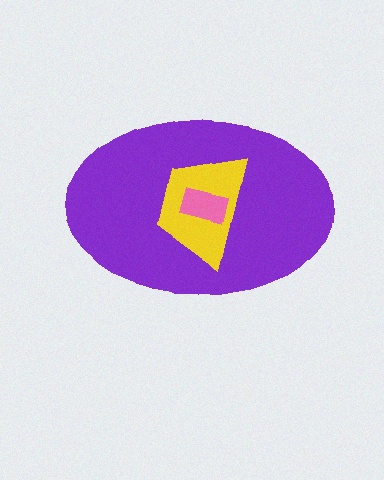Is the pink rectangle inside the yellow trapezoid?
Yes.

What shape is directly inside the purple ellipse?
The yellow trapezoid.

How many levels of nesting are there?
3.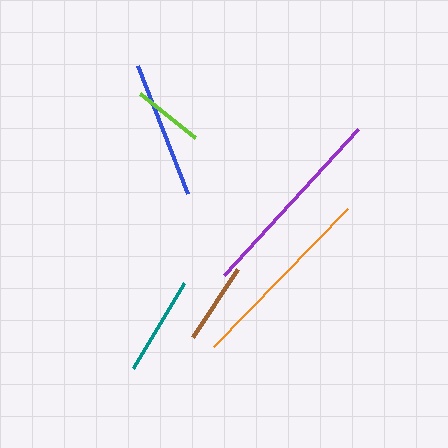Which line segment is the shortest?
The lime line is the shortest at approximately 70 pixels.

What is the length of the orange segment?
The orange segment is approximately 193 pixels long.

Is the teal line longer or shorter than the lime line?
The teal line is longer than the lime line.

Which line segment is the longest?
The purple line is the longest at approximately 199 pixels.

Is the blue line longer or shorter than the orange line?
The orange line is longer than the blue line.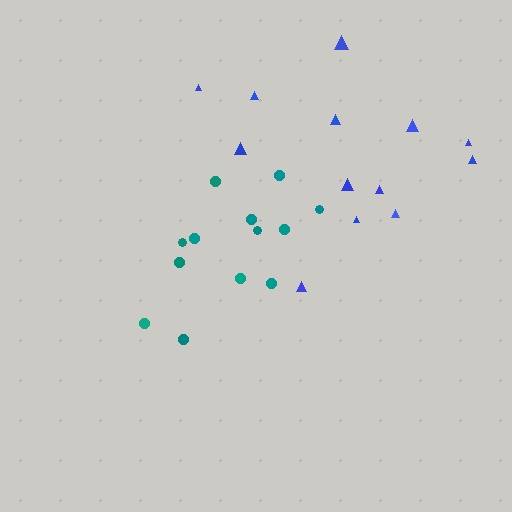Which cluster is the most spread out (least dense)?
Blue.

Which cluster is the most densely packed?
Teal.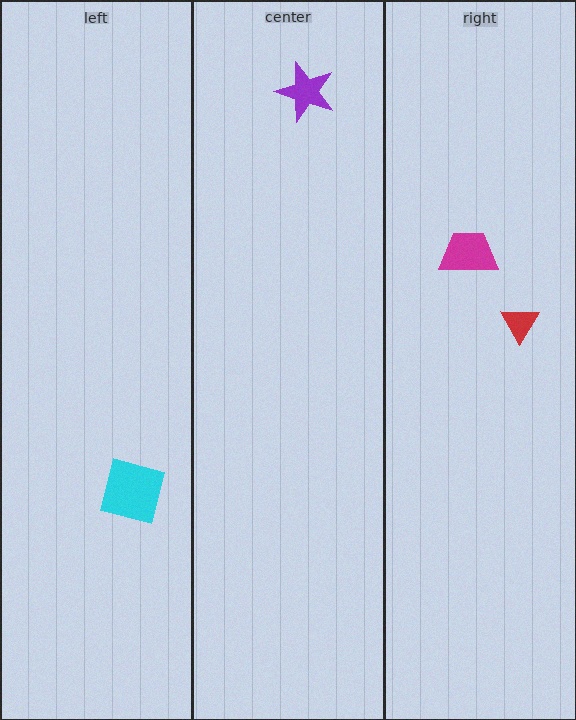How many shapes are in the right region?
2.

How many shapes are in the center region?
1.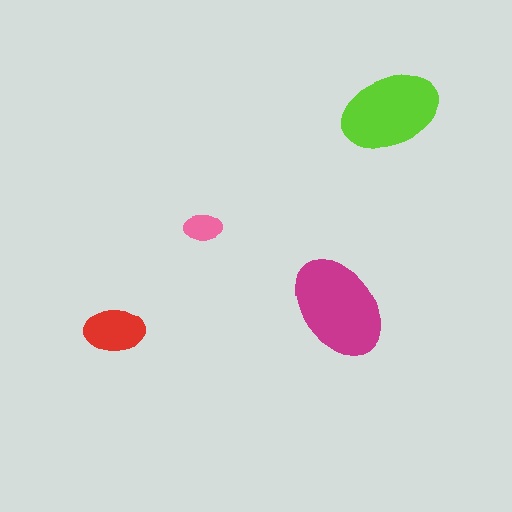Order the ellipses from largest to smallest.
the magenta one, the lime one, the red one, the pink one.